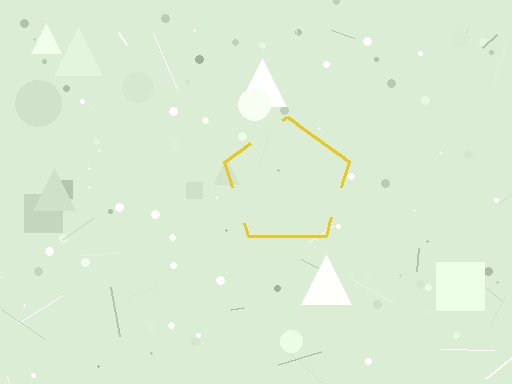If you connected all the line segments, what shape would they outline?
They would outline a pentagon.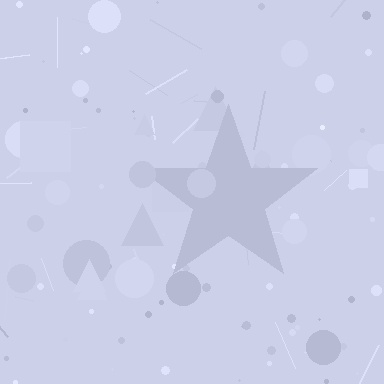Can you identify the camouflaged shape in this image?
The camouflaged shape is a star.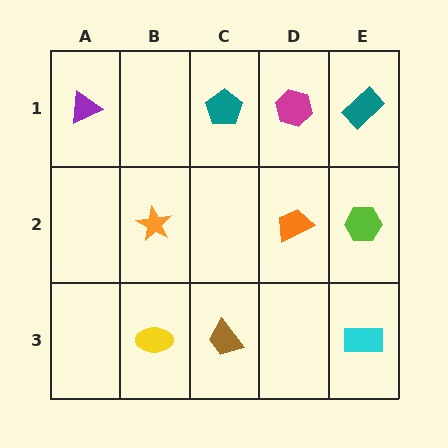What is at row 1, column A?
A purple triangle.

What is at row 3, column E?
A cyan rectangle.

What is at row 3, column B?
A yellow ellipse.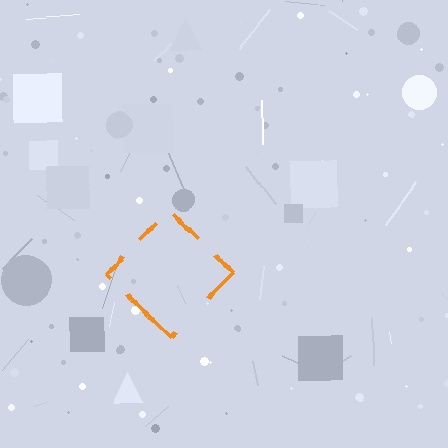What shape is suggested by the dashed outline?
The dashed outline suggests a diamond.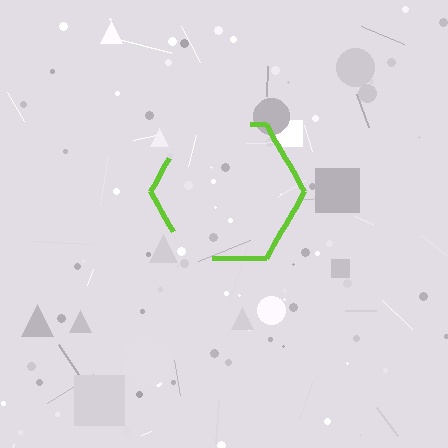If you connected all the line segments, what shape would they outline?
They would outline a hexagon.